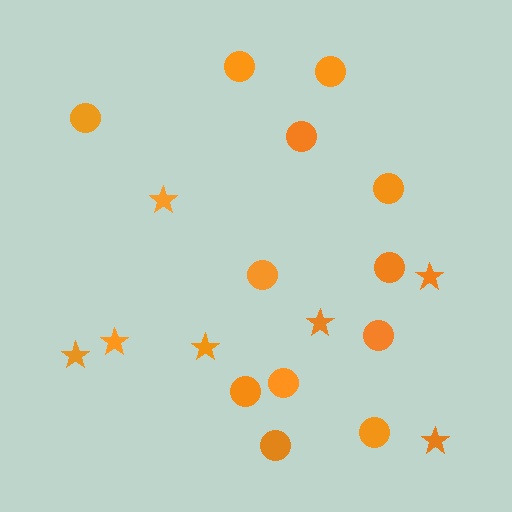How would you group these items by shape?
There are 2 groups: one group of stars (7) and one group of circles (12).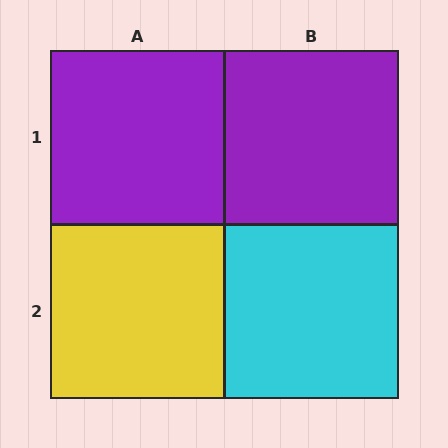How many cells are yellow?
1 cell is yellow.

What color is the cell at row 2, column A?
Yellow.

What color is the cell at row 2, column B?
Cyan.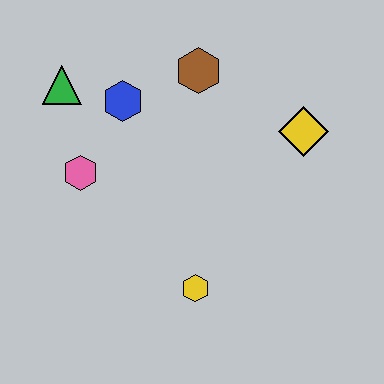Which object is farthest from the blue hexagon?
The yellow hexagon is farthest from the blue hexagon.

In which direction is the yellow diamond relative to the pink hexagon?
The yellow diamond is to the right of the pink hexagon.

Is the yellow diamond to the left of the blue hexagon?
No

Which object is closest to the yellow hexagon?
The pink hexagon is closest to the yellow hexagon.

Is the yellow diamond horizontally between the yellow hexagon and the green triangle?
No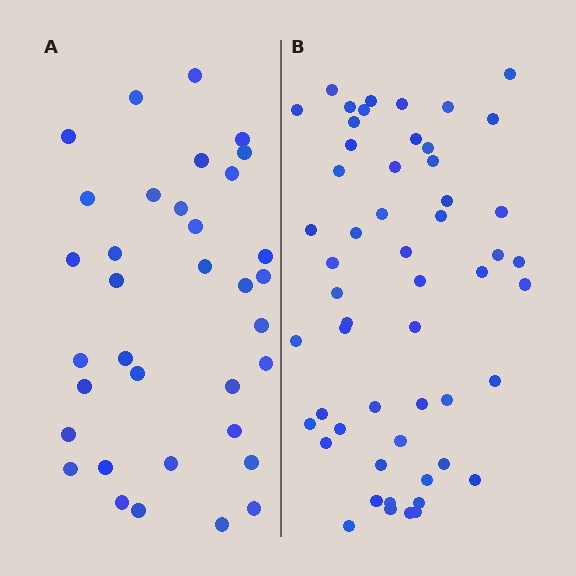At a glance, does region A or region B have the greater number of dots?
Region B (the right region) has more dots.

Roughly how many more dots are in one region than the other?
Region B has approximately 20 more dots than region A.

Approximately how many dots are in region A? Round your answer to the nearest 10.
About 40 dots. (The exact count is 35, which rounds to 40.)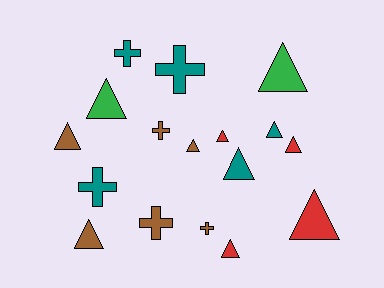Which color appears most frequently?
Brown, with 6 objects.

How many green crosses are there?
There are no green crosses.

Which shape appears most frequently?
Triangle, with 11 objects.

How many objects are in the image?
There are 17 objects.